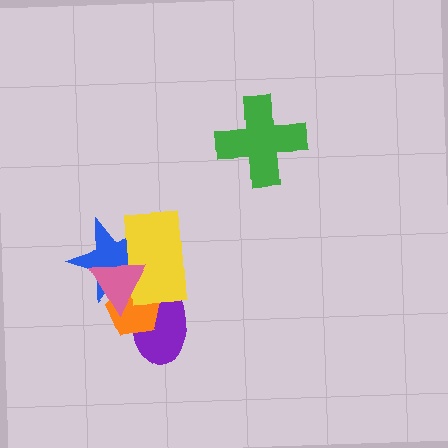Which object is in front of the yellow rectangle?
The pink triangle is in front of the yellow rectangle.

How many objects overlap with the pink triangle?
4 objects overlap with the pink triangle.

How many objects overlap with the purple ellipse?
3 objects overlap with the purple ellipse.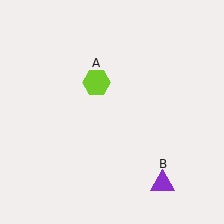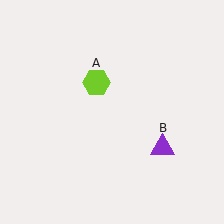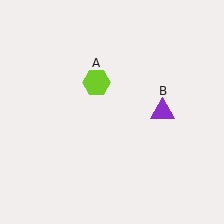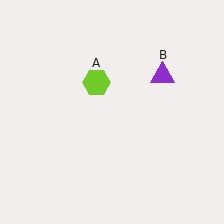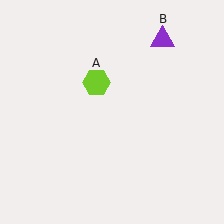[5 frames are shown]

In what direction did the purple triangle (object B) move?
The purple triangle (object B) moved up.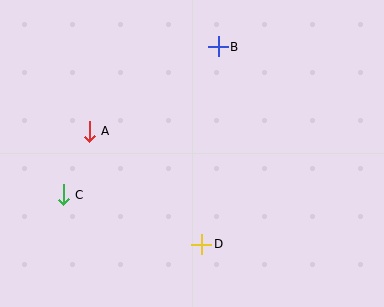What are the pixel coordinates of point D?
Point D is at (202, 244).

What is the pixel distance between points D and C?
The distance between D and C is 147 pixels.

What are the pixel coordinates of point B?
Point B is at (218, 47).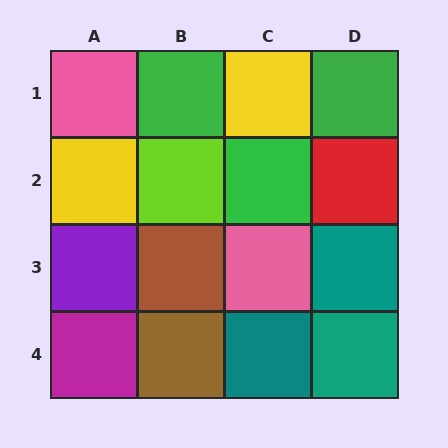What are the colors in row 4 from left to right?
Magenta, brown, teal, teal.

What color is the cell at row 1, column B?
Green.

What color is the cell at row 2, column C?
Green.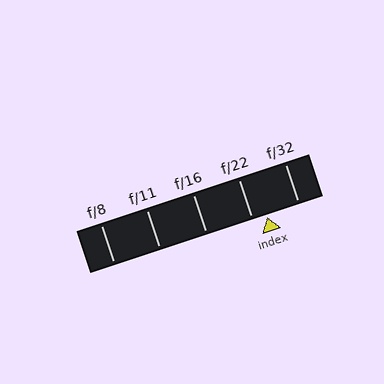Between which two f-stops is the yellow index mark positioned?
The index mark is between f/22 and f/32.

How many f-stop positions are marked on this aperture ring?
There are 5 f-stop positions marked.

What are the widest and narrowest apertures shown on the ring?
The widest aperture shown is f/8 and the narrowest is f/32.